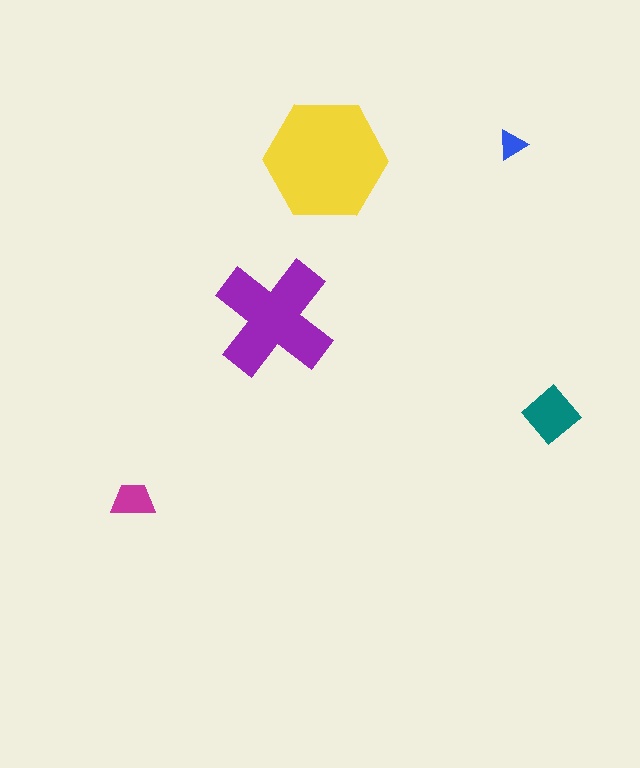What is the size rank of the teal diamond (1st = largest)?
3rd.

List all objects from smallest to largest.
The blue triangle, the magenta trapezoid, the teal diamond, the purple cross, the yellow hexagon.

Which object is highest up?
The blue triangle is topmost.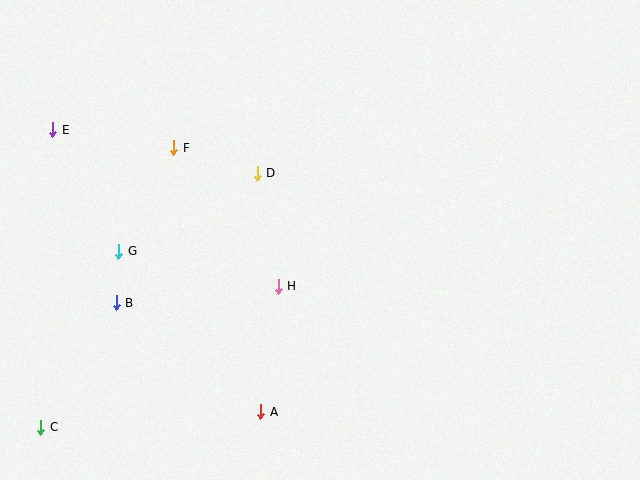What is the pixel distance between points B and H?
The distance between B and H is 163 pixels.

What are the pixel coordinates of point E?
Point E is at (53, 130).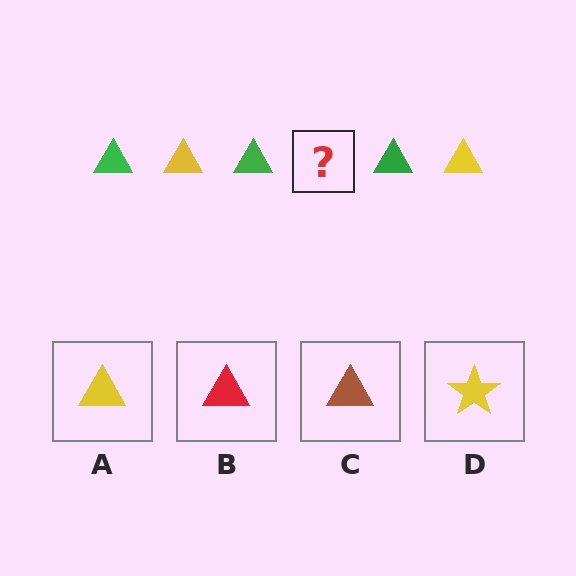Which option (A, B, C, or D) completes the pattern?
A.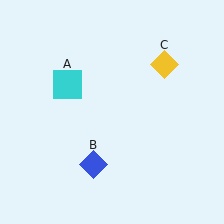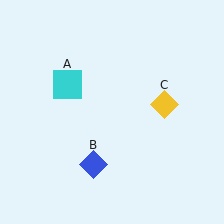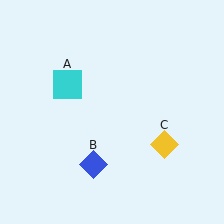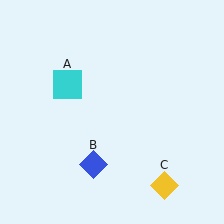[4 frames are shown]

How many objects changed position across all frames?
1 object changed position: yellow diamond (object C).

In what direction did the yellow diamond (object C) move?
The yellow diamond (object C) moved down.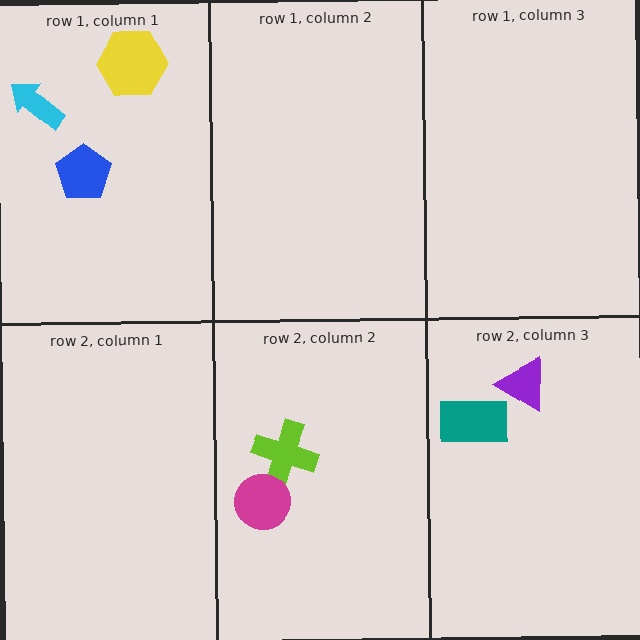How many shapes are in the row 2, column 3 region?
2.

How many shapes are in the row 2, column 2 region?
2.